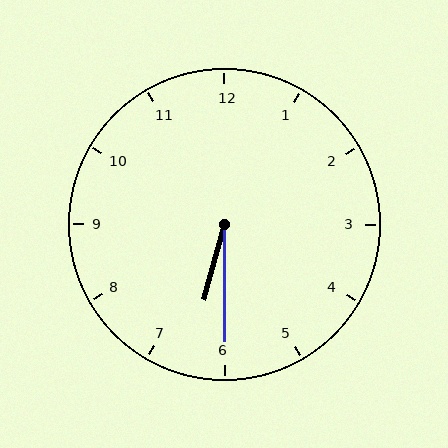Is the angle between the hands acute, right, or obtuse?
It is acute.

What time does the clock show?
6:30.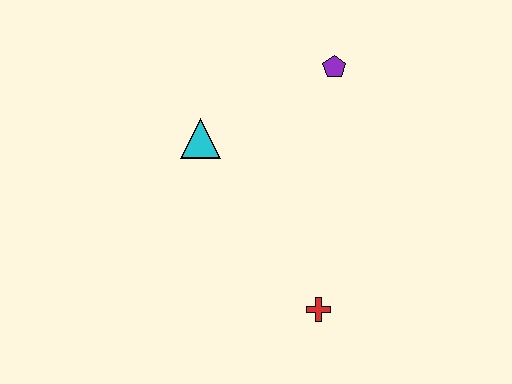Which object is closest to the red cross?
The cyan triangle is closest to the red cross.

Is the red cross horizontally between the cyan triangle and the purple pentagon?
Yes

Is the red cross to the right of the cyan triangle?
Yes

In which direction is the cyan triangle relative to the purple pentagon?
The cyan triangle is to the left of the purple pentagon.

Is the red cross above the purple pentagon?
No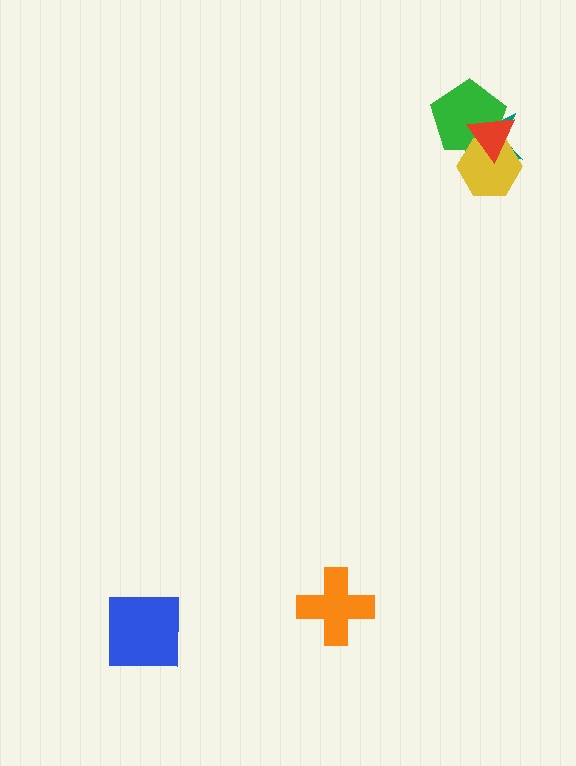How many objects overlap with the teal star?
3 objects overlap with the teal star.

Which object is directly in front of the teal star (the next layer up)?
The green pentagon is directly in front of the teal star.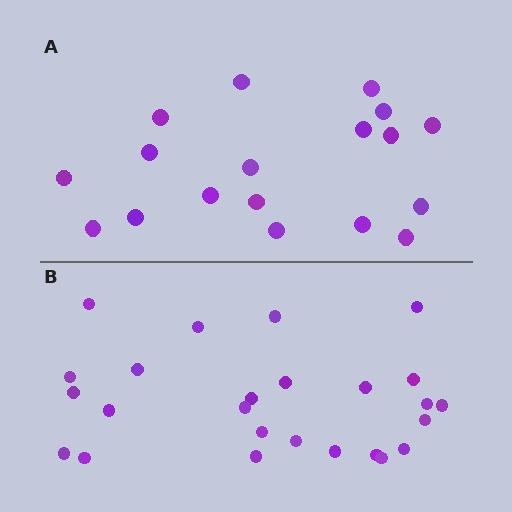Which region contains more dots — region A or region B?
Region B (the bottom region) has more dots.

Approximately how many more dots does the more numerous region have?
Region B has roughly 8 or so more dots than region A.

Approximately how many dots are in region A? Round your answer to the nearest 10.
About 20 dots. (The exact count is 18, which rounds to 20.)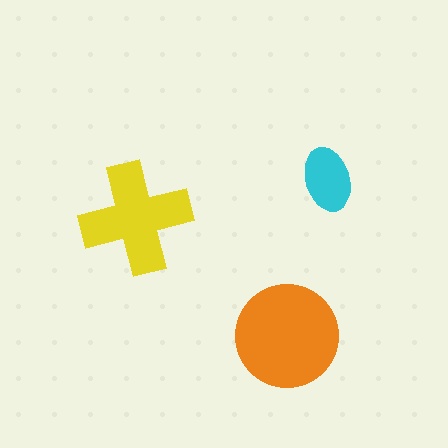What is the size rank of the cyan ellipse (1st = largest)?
3rd.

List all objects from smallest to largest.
The cyan ellipse, the yellow cross, the orange circle.